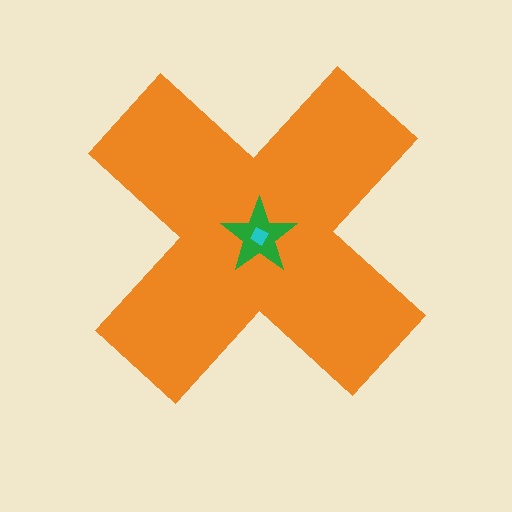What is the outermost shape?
The orange cross.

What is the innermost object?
The cyan square.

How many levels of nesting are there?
3.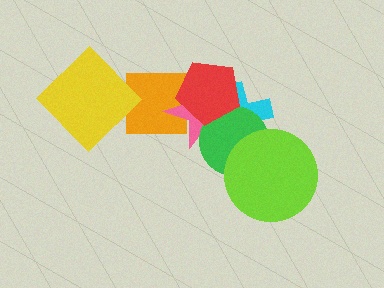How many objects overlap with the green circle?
4 objects overlap with the green circle.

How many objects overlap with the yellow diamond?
0 objects overlap with the yellow diamond.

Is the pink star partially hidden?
Yes, it is partially covered by another shape.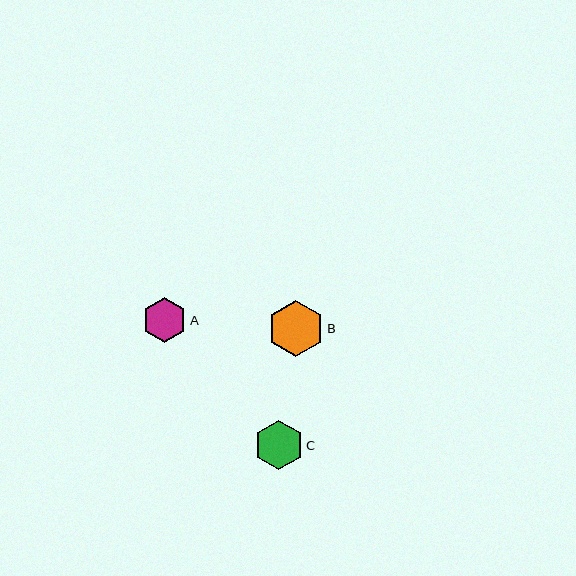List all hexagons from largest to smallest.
From largest to smallest: B, C, A.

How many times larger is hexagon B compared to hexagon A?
Hexagon B is approximately 1.3 times the size of hexagon A.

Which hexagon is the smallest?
Hexagon A is the smallest with a size of approximately 44 pixels.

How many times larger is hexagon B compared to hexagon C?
Hexagon B is approximately 1.1 times the size of hexagon C.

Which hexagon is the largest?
Hexagon B is the largest with a size of approximately 57 pixels.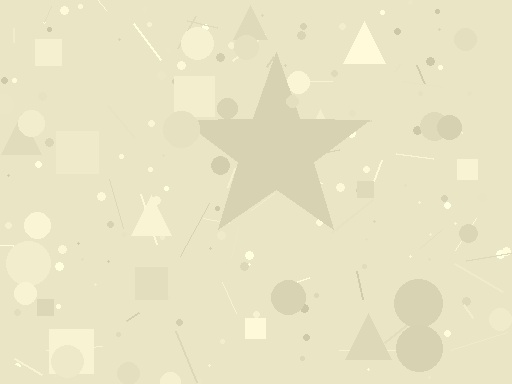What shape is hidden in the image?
A star is hidden in the image.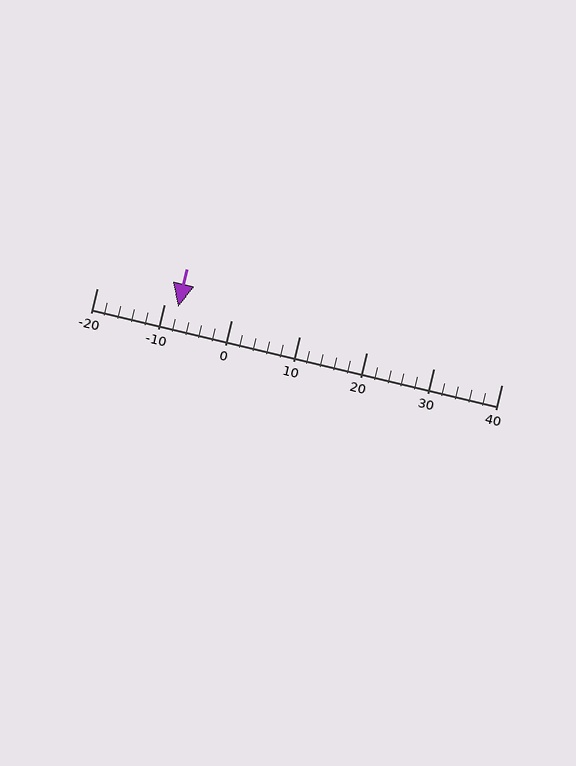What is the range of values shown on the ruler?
The ruler shows values from -20 to 40.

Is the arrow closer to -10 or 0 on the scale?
The arrow is closer to -10.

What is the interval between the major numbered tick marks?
The major tick marks are spaced 10 units apart.